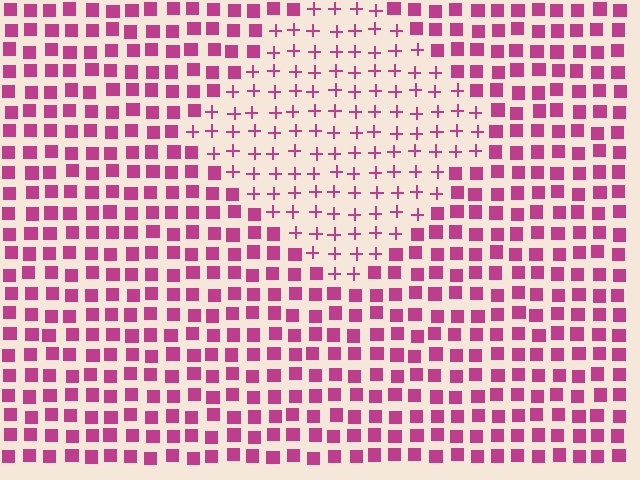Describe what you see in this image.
The image is filled with small magenta elements arranged in a uniform grid. A diamond-shaped region contains plus signs, while the surrounding area contains squares. The boundary is defined purely by the change in element shape.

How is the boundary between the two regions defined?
The boundary is defined by a change in element shape: plus signs inside vs. squares outside. All elements share the same color and spacing.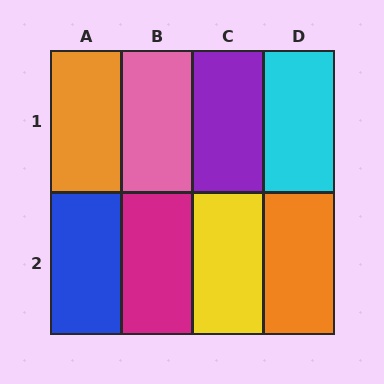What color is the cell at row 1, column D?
Cyan.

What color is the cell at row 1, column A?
Orange.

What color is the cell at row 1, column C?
Purple.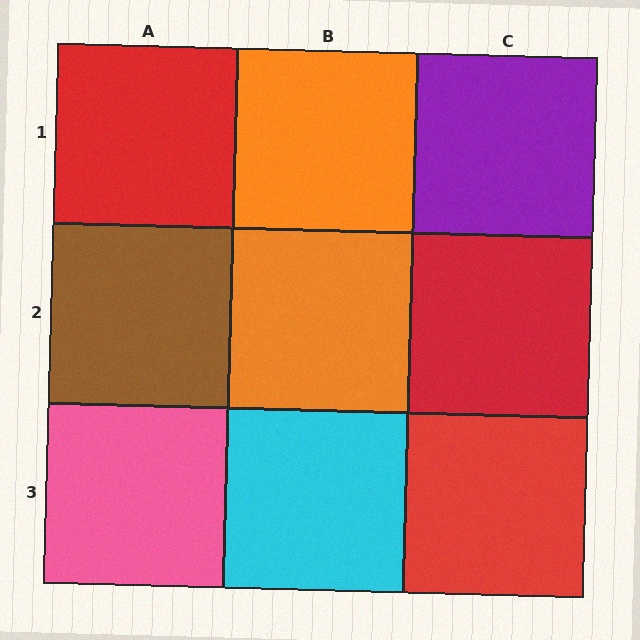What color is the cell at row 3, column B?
Cyan.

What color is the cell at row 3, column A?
Pink.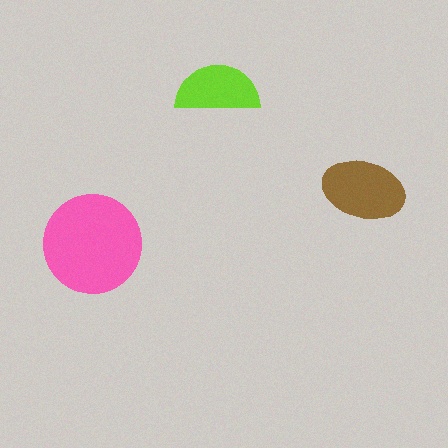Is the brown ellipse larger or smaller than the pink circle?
Smaller.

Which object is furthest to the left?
The pink circle is leftmost.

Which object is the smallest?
The lime semicircle.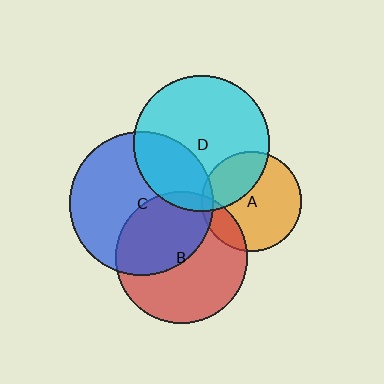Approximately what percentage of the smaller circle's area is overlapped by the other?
Approximately 30%.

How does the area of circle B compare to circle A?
Approximately 1.7 times.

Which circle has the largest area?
Circle C (blue).